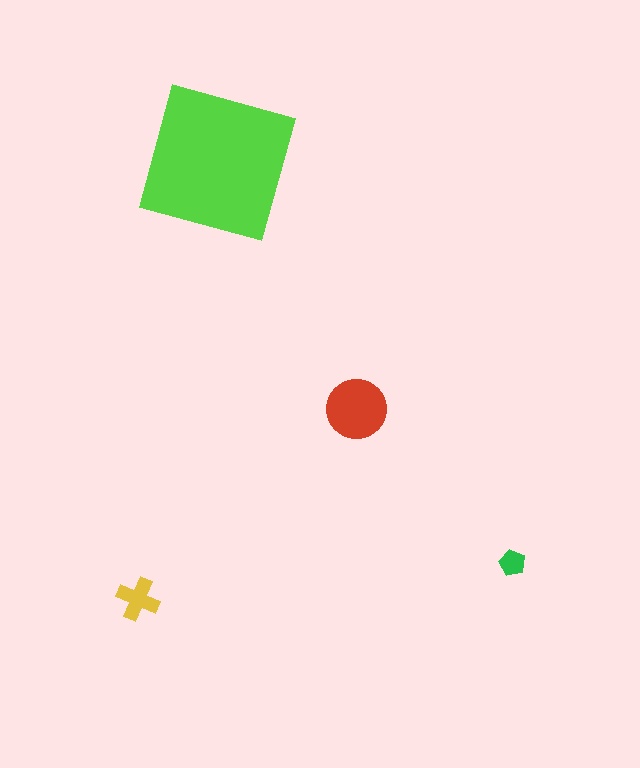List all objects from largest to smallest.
The lime square, the red circle, the yellow cross, the green pentagon.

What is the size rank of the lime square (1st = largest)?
1st.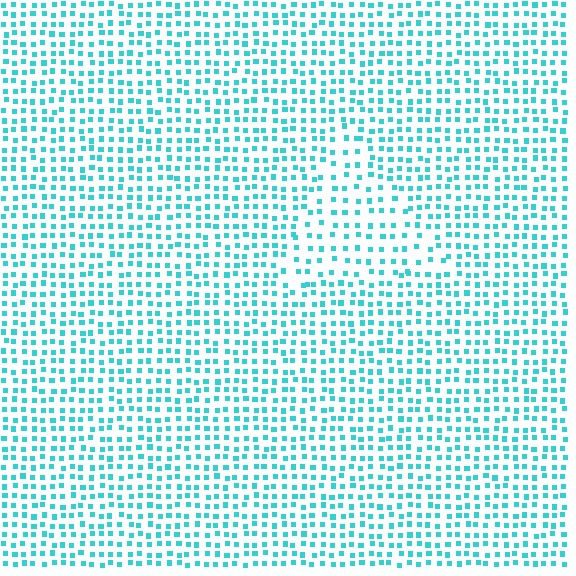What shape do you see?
I see a triangle.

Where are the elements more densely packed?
The elements are more densely packed outside the triangle boundary.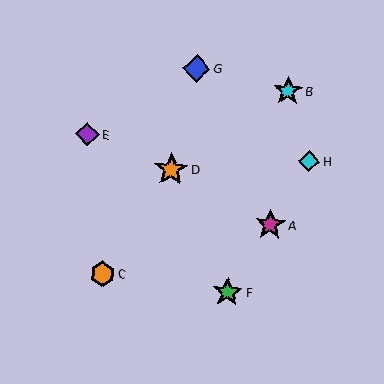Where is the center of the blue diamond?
The center of the blue diamond is at (196, 68).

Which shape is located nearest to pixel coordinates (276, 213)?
The magenta star (labeled A) at (270, 225) is nearest to that location.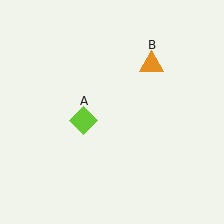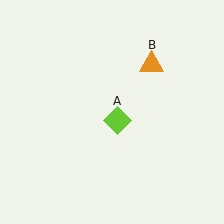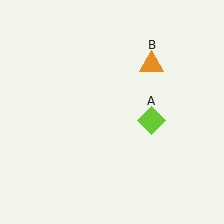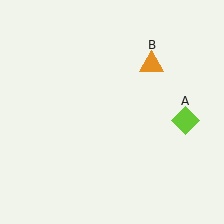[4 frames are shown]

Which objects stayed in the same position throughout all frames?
Orange triangle (object B) remained stationary.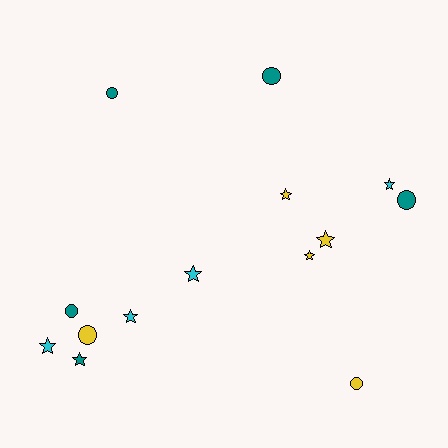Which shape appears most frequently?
Star, with 8 objects.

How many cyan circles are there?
There are no cyan circles.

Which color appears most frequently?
Yellow, with 5 objects.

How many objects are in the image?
There are 14 objects.